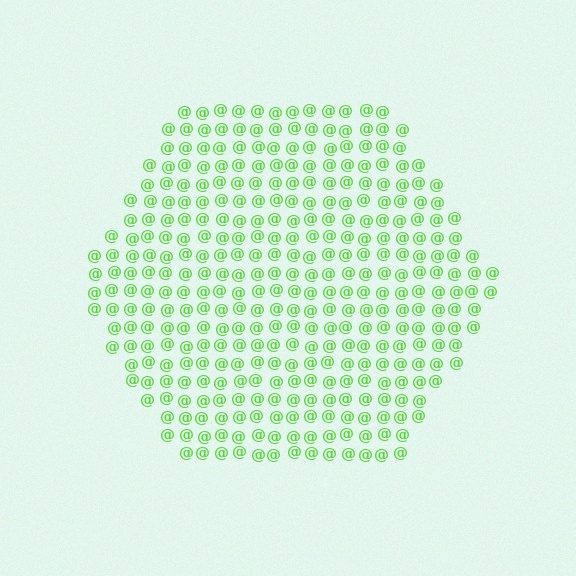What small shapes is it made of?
It is made of small at signs.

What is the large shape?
The large shape is a hexagon.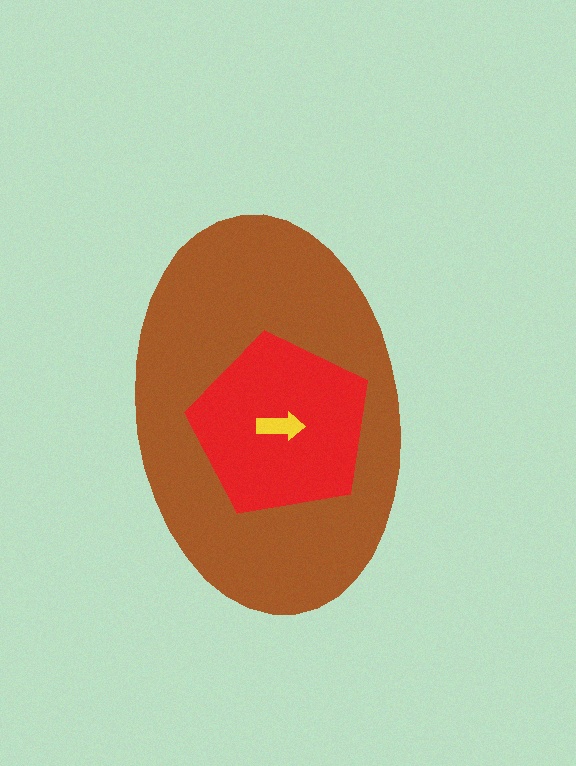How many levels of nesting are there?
3.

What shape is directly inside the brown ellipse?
The red pentagon.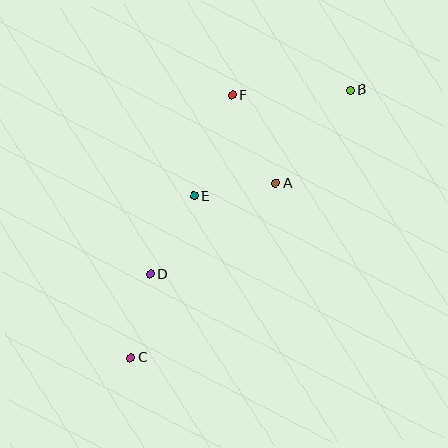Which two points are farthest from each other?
Points B and C are farthest from each other.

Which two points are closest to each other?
Points A and E are closest to each other.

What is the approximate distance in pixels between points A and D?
The distance between A and D is approximately 155 pixels.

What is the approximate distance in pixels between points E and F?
The distance between E and F is approximately 108 pixels.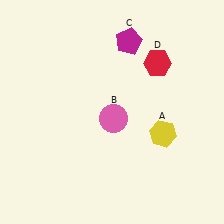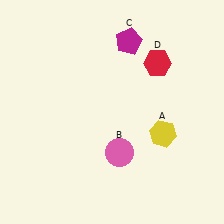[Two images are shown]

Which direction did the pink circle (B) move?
The pink circle (B) moved down.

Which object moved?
The pink circle (B) moved down.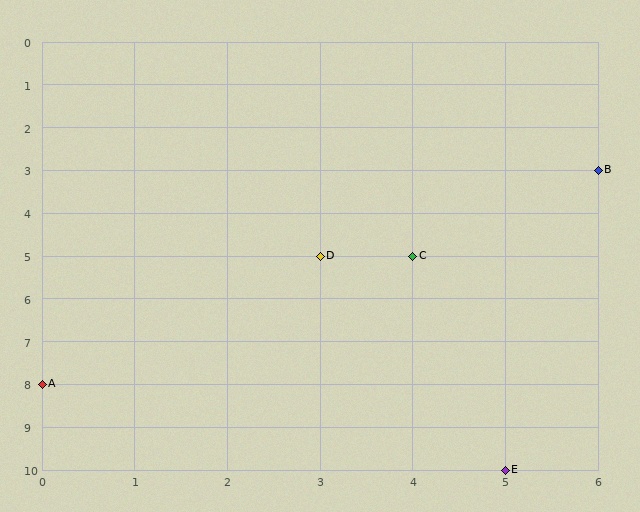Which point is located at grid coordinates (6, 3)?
Point B is at (6, 3).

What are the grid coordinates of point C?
Point C is at grid coordinates (4, 5).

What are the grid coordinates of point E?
Point E is at grid coordinates (5, 10).